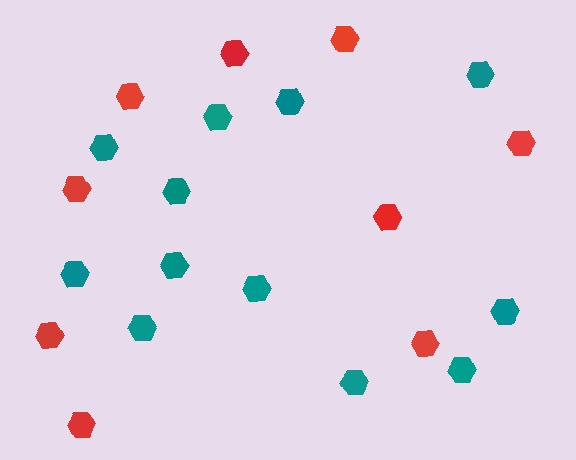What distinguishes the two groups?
There are 2 groups: one group of red hexagons (9) and one group of teal hexagons (12).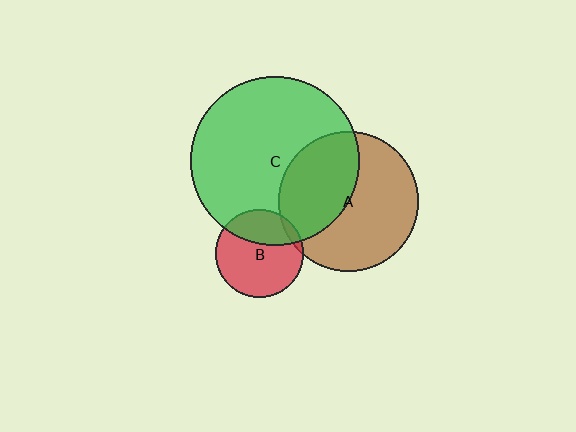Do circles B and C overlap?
Yes.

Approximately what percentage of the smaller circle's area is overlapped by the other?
Approximately 30%.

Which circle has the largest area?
Circle C (green).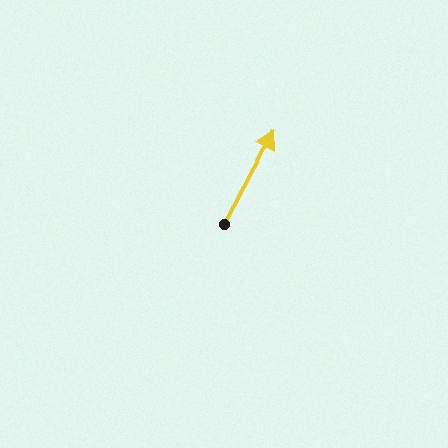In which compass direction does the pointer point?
Northeast.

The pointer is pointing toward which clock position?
Roughly 1 o'clock.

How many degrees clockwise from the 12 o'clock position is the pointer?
Approximately 28 degrees.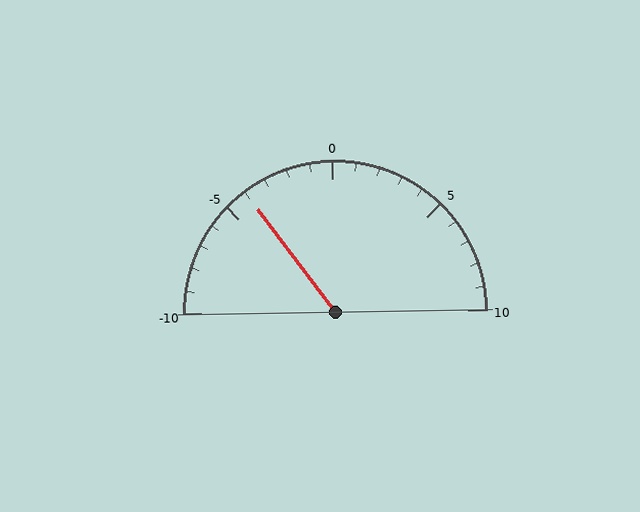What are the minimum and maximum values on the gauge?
The gauge ranges from -10 to 10.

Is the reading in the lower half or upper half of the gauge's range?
The reading is in the lower half of the range (-10 to 10).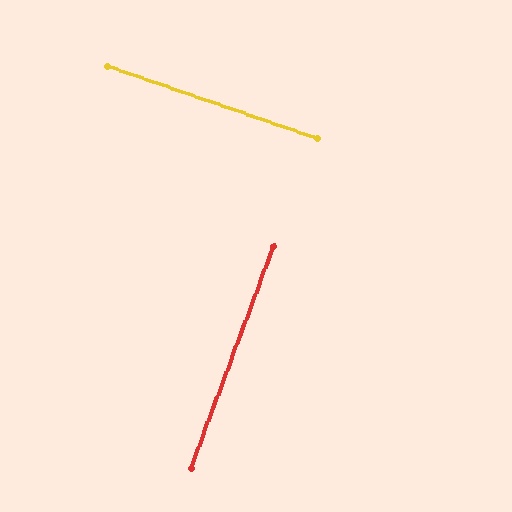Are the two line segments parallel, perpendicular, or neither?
Perpendicular — they meet at approximately 88°.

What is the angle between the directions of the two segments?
Approximately 88 degrees.